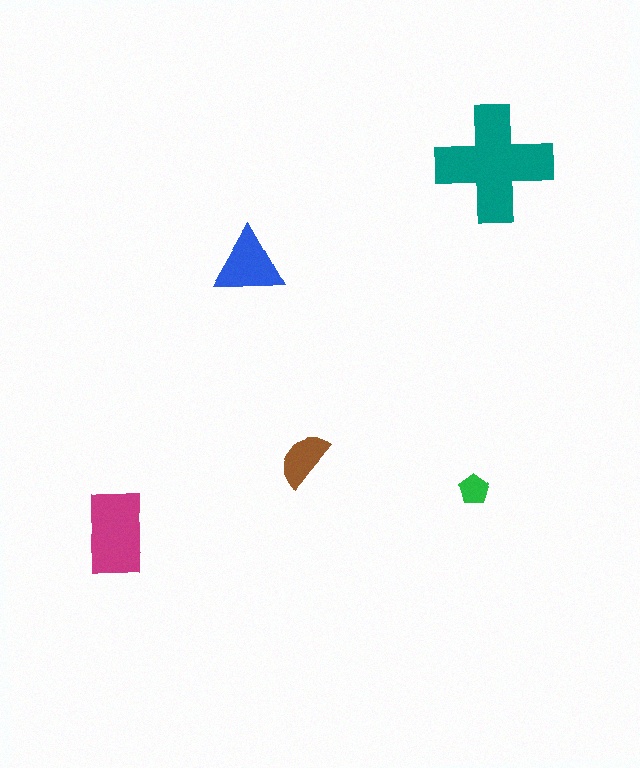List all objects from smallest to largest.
The green pentagon, the brown semicircle, the blue triangle, the magenta rectangle, the teal cross.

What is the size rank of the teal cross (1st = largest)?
1st.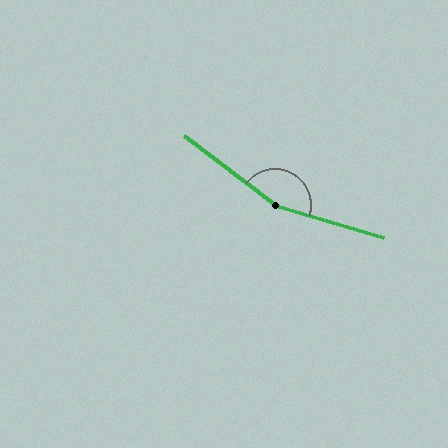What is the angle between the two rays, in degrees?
Approximately 159 degrees.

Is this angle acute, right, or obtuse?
It is obtuse.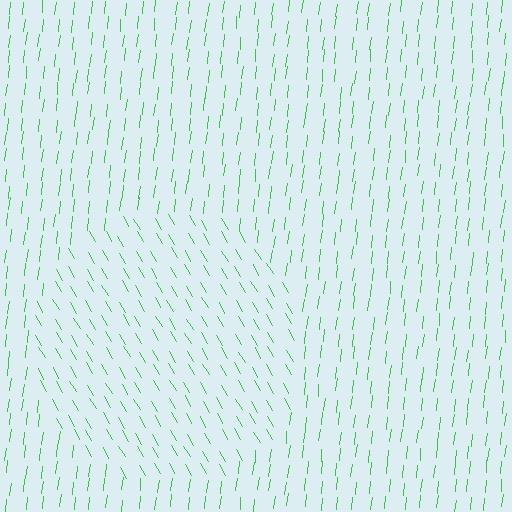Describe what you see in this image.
The image is filled with small green line segments. A circle region in the image has lines oriented differently from the surrounding lines, creating a visible texture boundary.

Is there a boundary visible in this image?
Yes, there is a texture boundary formed by a change in line orientation.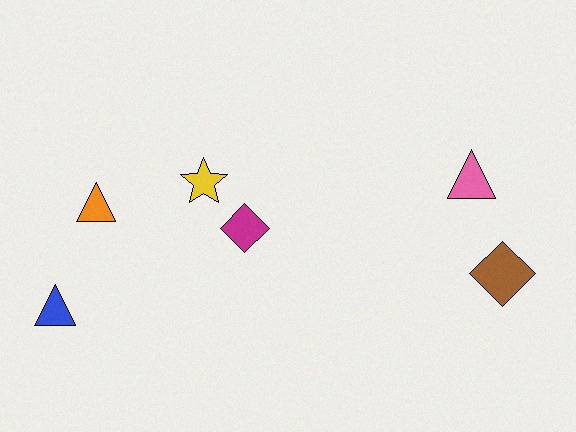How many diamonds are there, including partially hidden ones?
There are 2 diamonds.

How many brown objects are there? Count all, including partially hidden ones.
There is 1 brown object.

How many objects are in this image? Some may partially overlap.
There are 6 objects.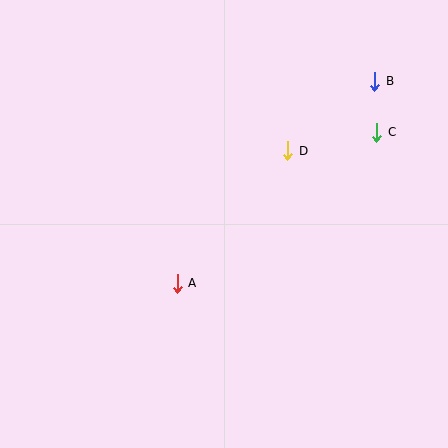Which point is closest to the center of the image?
Point A at (177, 283) is closest to the center.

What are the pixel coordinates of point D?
Point D is at (288, 151).